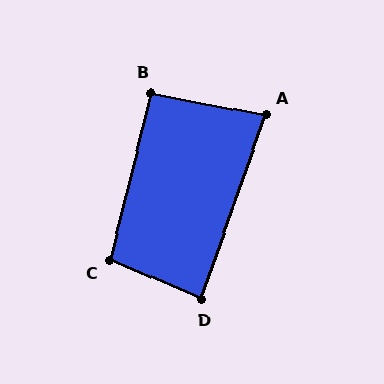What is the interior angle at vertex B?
Approximately 93 degrees (approximately right).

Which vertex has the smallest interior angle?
A, at approximately 81 degrees.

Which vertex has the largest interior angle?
C, at approximately 99 degrees.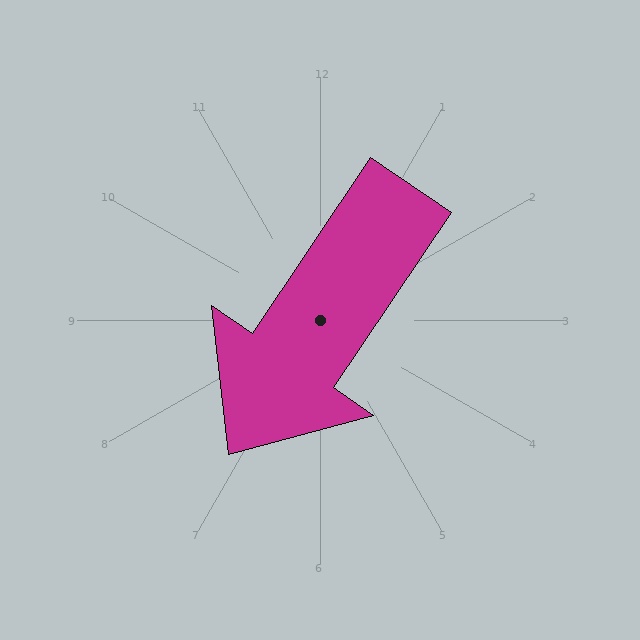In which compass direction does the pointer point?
Southwest.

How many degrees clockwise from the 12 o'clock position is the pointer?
Approximately 214 degrees.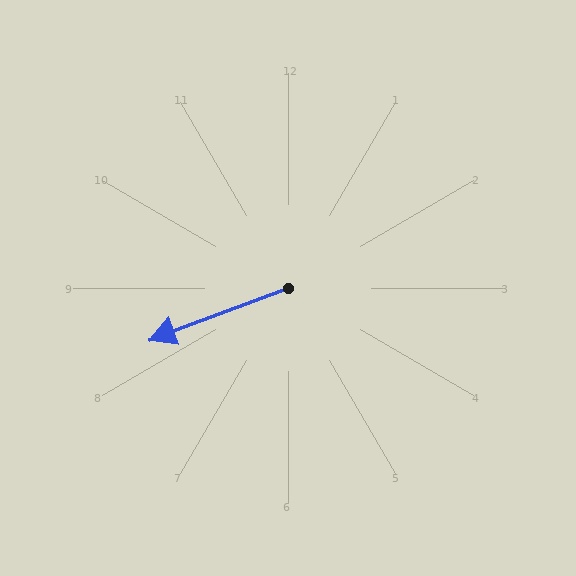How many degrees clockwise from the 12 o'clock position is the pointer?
Approximately 250 degrees.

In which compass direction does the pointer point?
West.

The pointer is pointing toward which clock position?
Roughly 8 o'clock.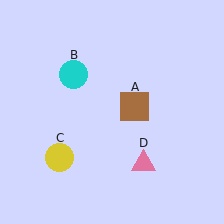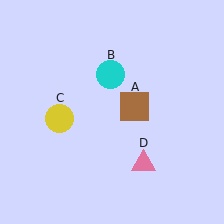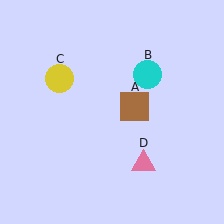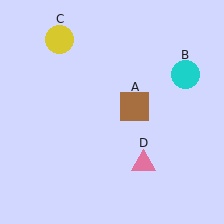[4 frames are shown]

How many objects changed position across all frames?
2 objects changed position: cyan circle (object B), yellow circle (object C).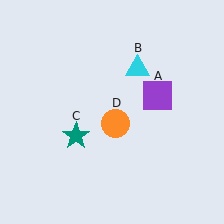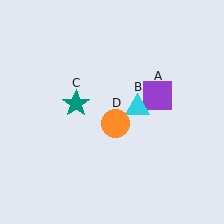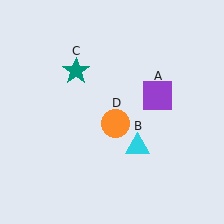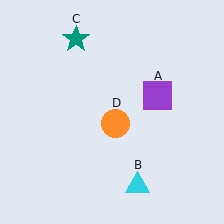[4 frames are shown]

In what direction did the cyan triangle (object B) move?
The cyan triangle (object B) moved down.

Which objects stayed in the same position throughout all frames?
Purple square (object A) and orange circle (object D) remained stationary.